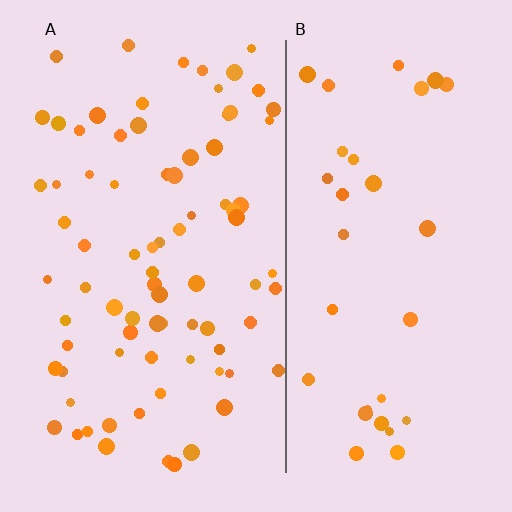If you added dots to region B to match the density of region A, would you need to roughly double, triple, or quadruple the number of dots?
Approximately double.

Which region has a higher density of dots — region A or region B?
A (the left).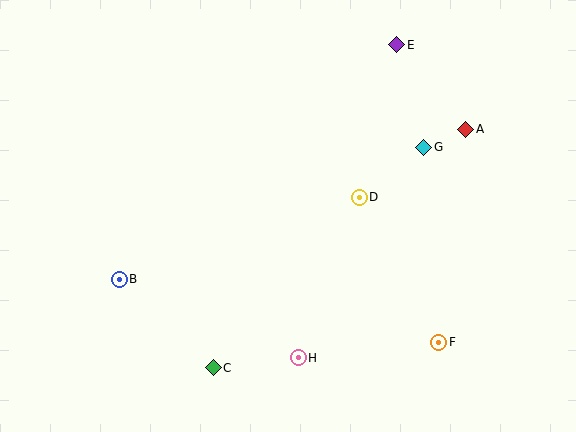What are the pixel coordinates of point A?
Point A is at (466, 129).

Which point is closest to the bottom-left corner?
Point B is closest to the bottom-left corner.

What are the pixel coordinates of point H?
Point H is at (298, 358).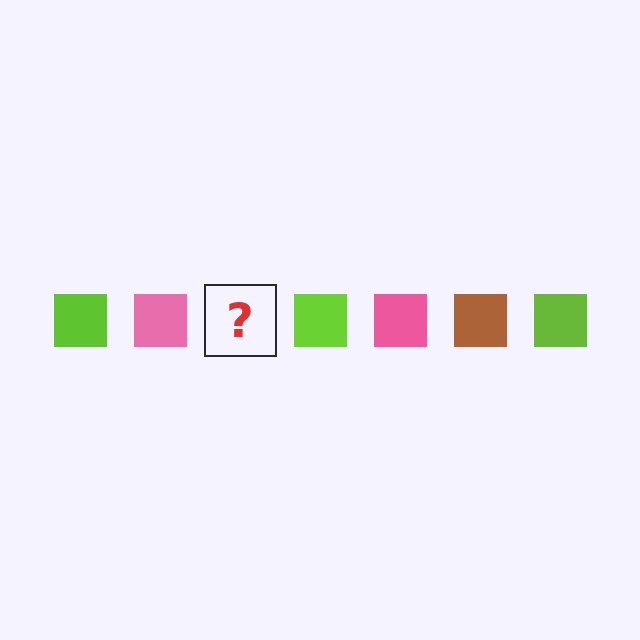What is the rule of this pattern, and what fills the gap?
The rule is that the pattern cycles through lime, pink, brown squares. The gap should be filled with a brown square.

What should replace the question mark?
The question mark should be replaced with a brown square.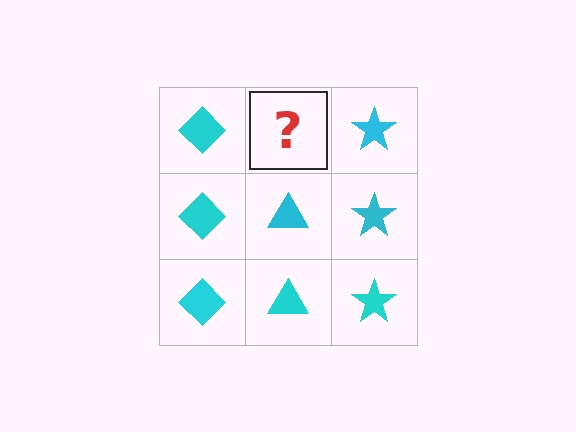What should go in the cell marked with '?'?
The missing cell should contain a cyan triangle.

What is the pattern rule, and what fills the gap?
The rule is that each column has a consistent shape. The gap should be filled with a cyan triangle.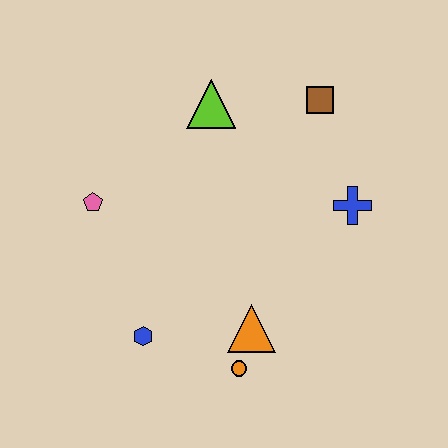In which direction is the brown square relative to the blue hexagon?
The brown square is above the blue hexagon.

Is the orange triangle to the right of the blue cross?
No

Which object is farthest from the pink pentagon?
The blue cross is farthest from the pink pentagon.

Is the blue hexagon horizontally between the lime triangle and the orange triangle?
No